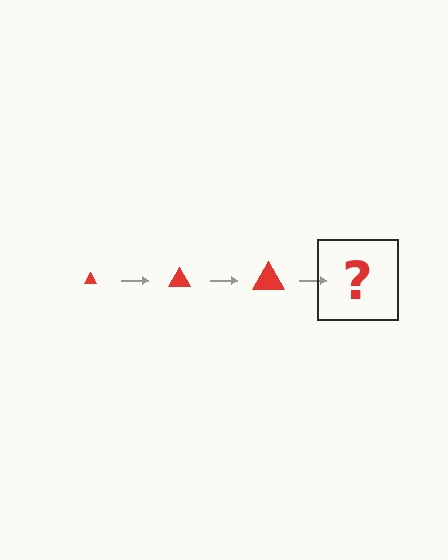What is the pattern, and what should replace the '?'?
The pattern is that the triangle gets progressively larger each step. The '?' should be a red triangle, larger than the previous one.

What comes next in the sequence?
The next element should be a red triangle, larger than the previous one.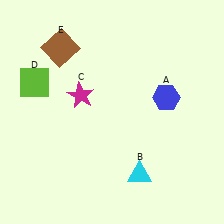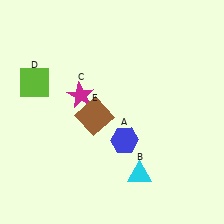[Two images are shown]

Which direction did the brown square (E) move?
The brown square (E) moved down.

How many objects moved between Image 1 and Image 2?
2 objects moved between the two images.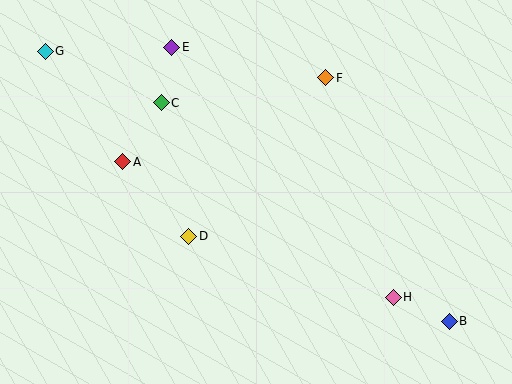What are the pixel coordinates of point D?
Point D is at (189, 236).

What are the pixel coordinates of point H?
Point H is at (393, 297).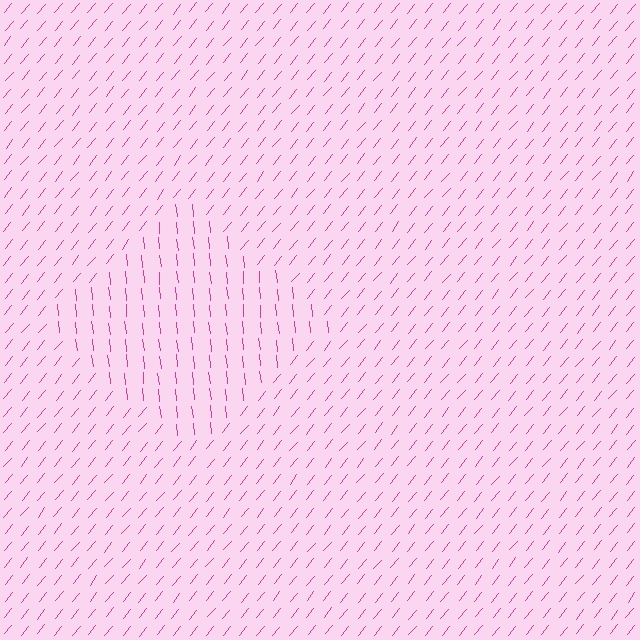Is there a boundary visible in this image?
Yes, there is a texture boundary formed by a change in line orientation.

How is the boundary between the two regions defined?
The boundary is defined purely by a change in line orientation (approximately 45 degrees difference). All lines are the same color and thickness.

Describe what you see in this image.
The image is filled with small magenta line segments. A diamond region in the image has lines oriented differently from the surrounding lines, creating a visible texture boundary.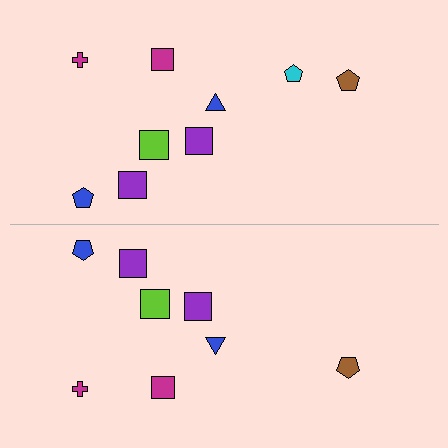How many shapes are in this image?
There are 17 shapes in this image.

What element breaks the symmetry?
A cyan pentagon is missing from the bottom side.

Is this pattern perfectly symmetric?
No, the pattern is not perfectly symmetric. A cyan pentagon is missing from the bottom side.